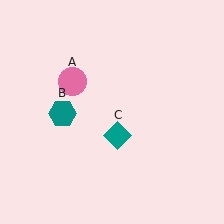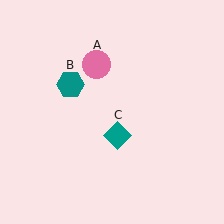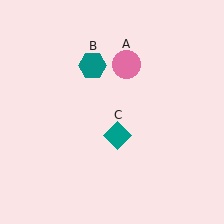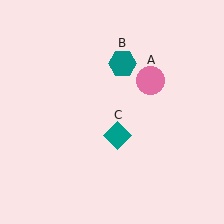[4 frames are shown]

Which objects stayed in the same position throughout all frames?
Teal diamond (object C) remained stationary.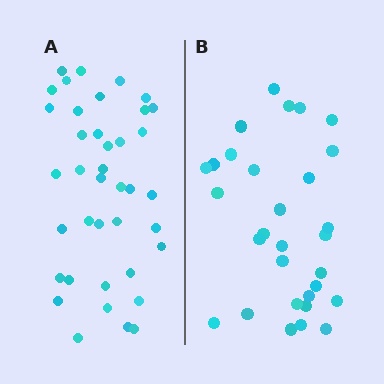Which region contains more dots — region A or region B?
Region A (the left region) has more dots.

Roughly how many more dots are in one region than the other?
Region A has roughly 8 or so more dots than region B.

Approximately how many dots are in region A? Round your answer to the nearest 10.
About 40 dots. (The exact count is 39, which rounds to 40.)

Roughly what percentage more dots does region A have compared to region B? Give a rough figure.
About 30% more.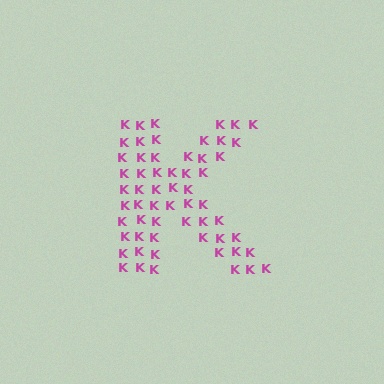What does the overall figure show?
The overall figure shows the letter K.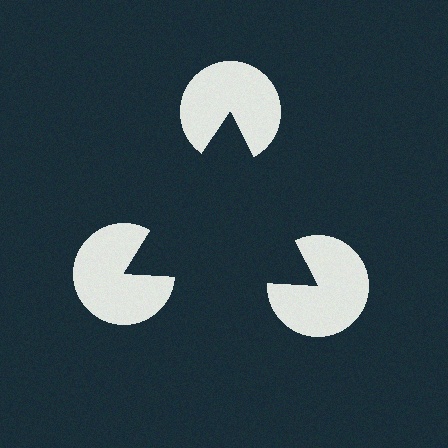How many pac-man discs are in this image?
There are 3 — one at each vertex of the illusory triangle.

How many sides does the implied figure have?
3 sides.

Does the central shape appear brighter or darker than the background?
It typically appears slightly darker than the background, even though no actual brightness change is drawn.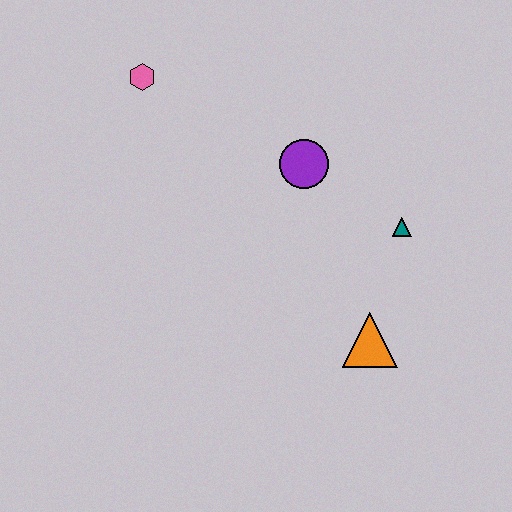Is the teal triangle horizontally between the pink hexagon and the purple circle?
No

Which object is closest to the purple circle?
The teal triangle is closest to the purple circle.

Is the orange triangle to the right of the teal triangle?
No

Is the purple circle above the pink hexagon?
No